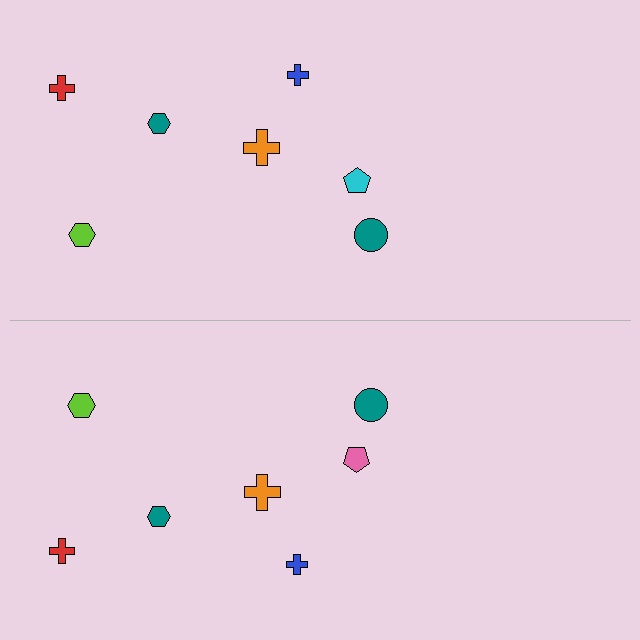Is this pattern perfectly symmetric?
No, the pattern is not perfectly symmetric. The pink pentagon on the bottom side breaks the symmetry — its mirror counterpart is cyan.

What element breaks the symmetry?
The pink pentagon on the bottom side breaks the symmetry — its mirror counterpart is cyan.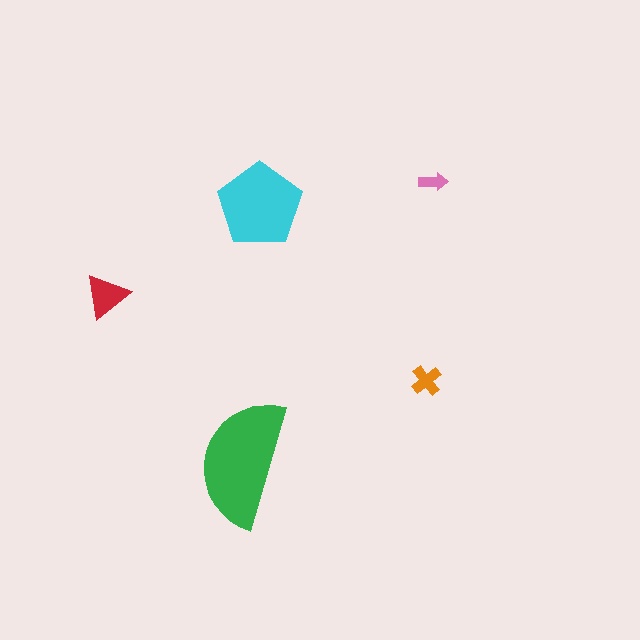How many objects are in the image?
There are 5 objects in the image.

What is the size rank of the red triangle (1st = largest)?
3rd.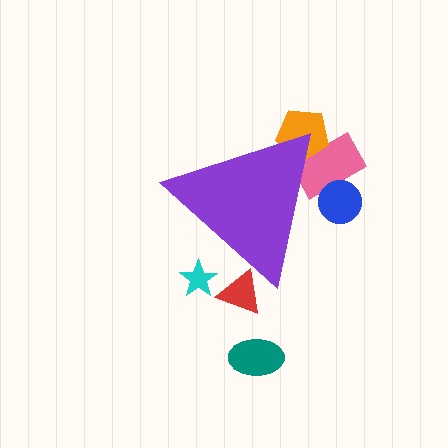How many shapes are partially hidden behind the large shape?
5 shapes are partially hidden.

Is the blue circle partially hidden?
Yes, the blue circle is partially hidden behind the purple triangle.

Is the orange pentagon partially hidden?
Yes, the orange pentagon is partially hidden behind the purple triangle.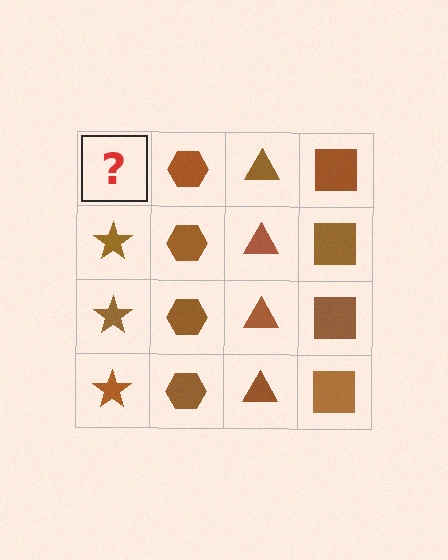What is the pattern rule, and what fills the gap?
The rule is that each column has a consistent shape. The gap should be filled with a brown star.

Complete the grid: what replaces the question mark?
The question mark should be replaced with a brown star.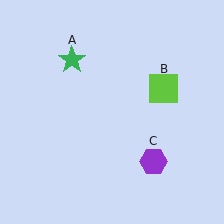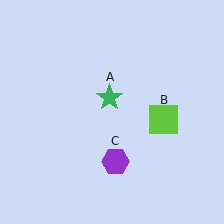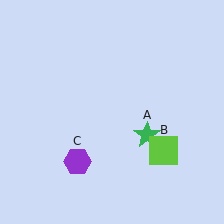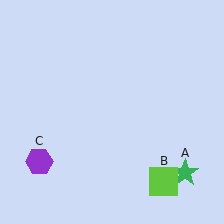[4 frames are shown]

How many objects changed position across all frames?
3 objects changed position: green star (object A), lime square (object B), purple hexagon (object C).